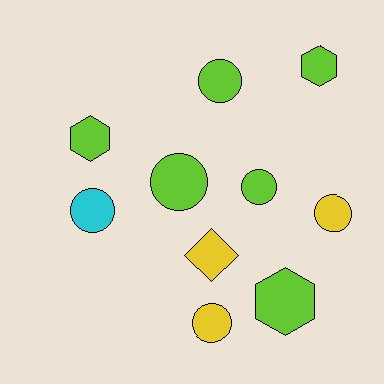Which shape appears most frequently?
Circle, with 6 objects.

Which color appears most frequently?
Lime, with 6 objects.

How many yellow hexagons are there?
There are no yellow hexagons.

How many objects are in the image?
There are 10 objects.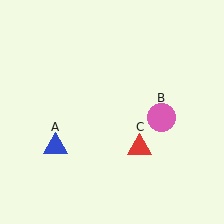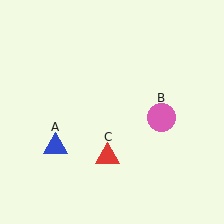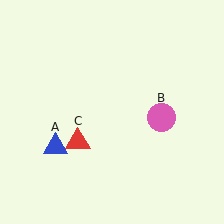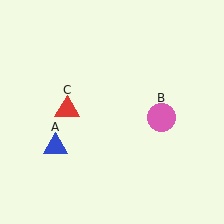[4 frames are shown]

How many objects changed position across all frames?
1 object changed position: red triangle (object C).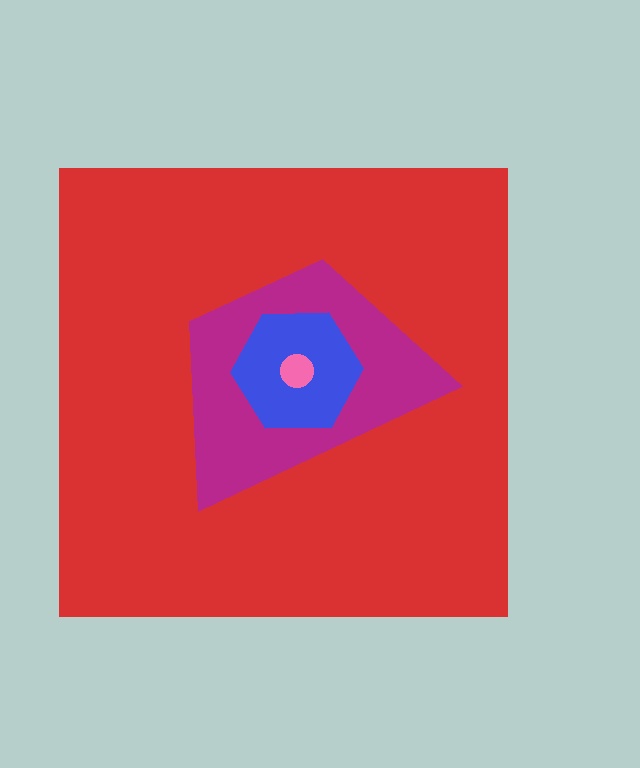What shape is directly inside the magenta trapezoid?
The blue hexagon.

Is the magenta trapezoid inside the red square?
Yes.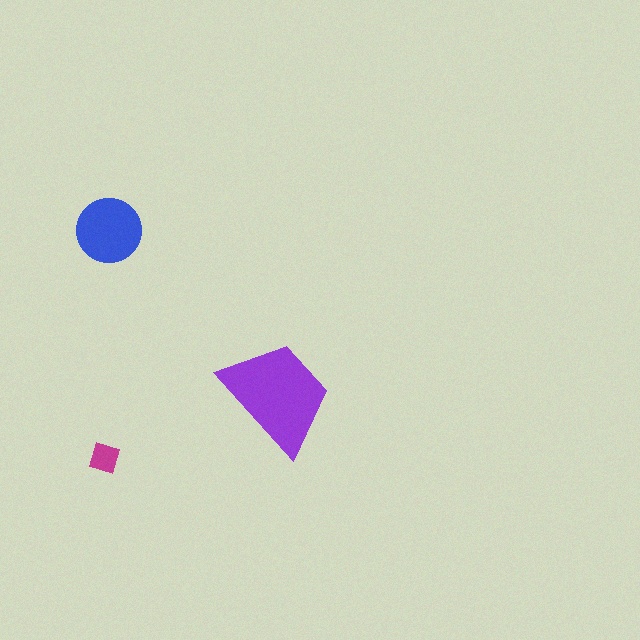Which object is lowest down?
The magenta diamond is bottommost.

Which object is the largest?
The purple trapezoid.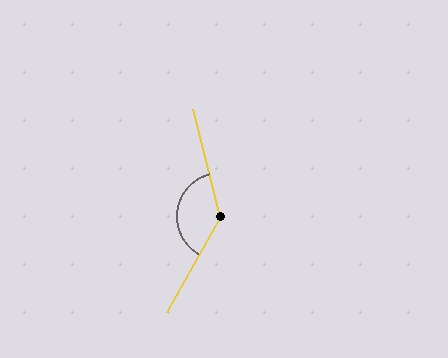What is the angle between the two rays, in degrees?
Approximately 136 degrees.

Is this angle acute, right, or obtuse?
It is obtuse.